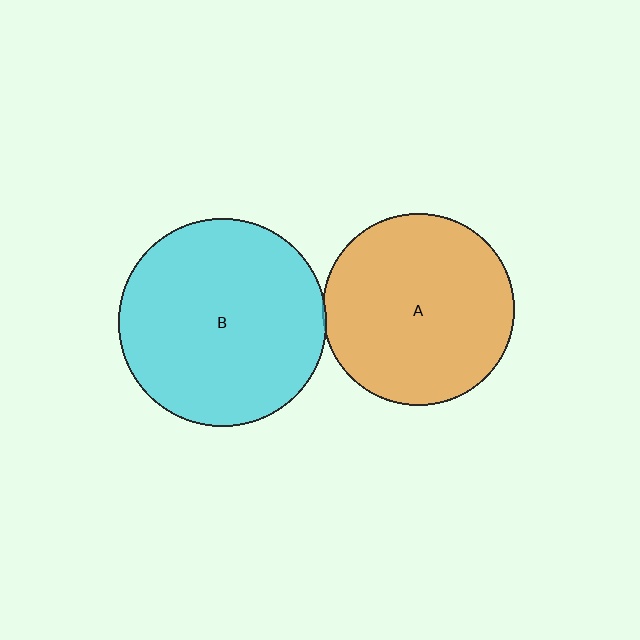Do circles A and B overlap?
Yes.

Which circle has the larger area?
Circle B (cyan).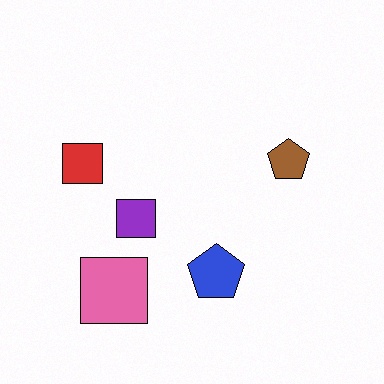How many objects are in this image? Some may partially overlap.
There are 5 objects.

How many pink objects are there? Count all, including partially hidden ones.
There is 1 pink object.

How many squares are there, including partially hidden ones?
There are 3 squares.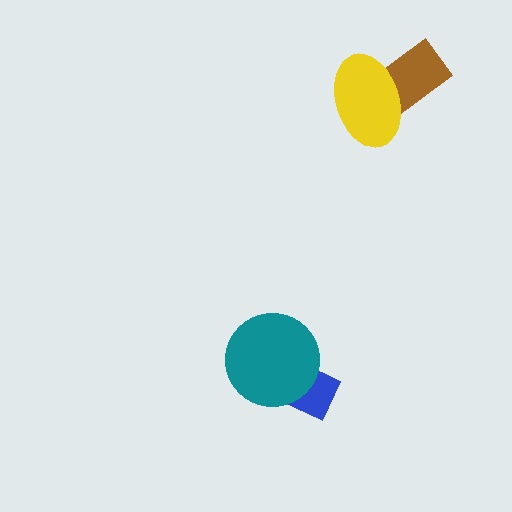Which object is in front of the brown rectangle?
The yellow ellipse is in front of the brown rectangle.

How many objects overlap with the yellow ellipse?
1 object overlaps with the yellow ellipse.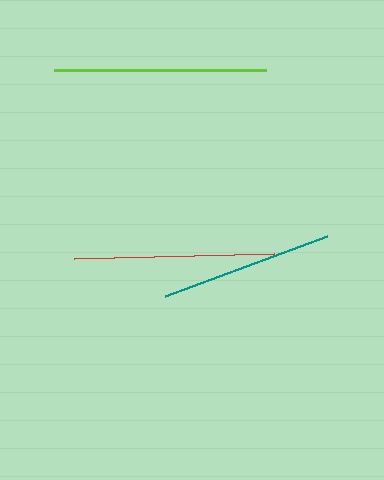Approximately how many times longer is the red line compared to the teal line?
The red line is approximately 1.2 times the length of the teal line.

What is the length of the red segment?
The red segment is approximately 200 pixels long.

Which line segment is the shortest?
The teal line is the shortest at approximately 172 pixels.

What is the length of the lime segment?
The lime segment is approximately 213 pixels long.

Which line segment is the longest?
The lime line is the longest at approximately 213 pixels.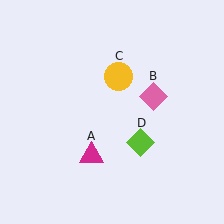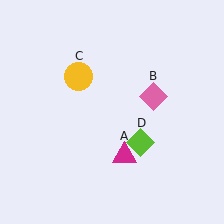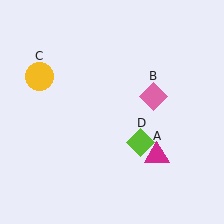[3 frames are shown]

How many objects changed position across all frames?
2 objects changed position: magenta triangle (object A), yellow circle (object C).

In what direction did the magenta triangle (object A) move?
The magenta triangle (object A) moved right.